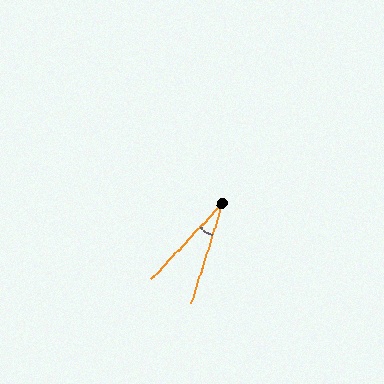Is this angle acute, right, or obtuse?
It is acute.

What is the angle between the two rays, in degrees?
Approximately 26 degrees.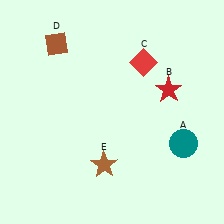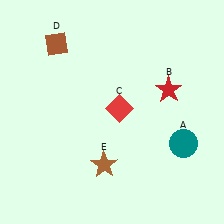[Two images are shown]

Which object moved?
The red diamond (C) moved down.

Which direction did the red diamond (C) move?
The red diamond (C) moved down.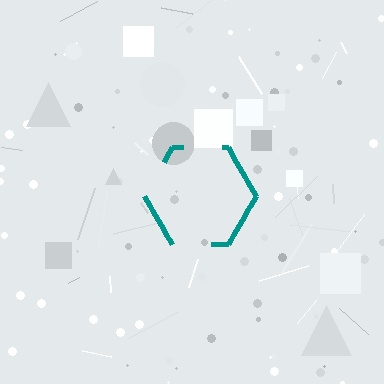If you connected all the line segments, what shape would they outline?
They would outline a hexagon.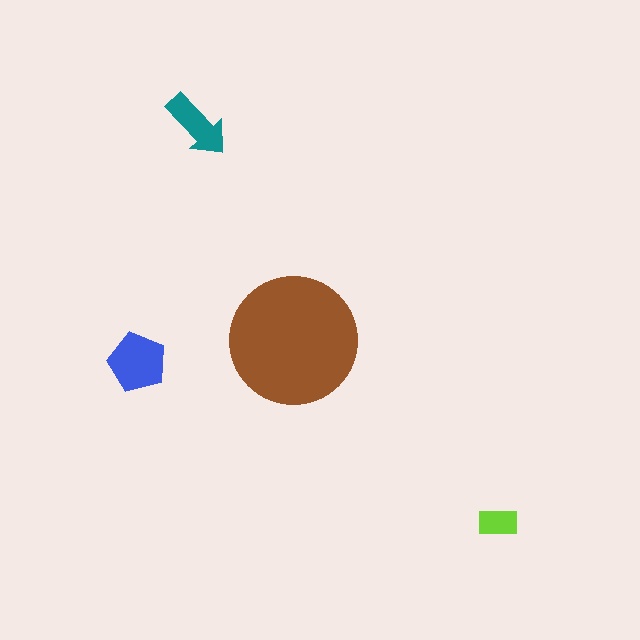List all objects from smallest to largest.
The lime rectangle, the teal arrow, the blue pentagon, the brown circle.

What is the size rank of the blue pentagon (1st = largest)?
2nd.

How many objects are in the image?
There are 4 objects in the image.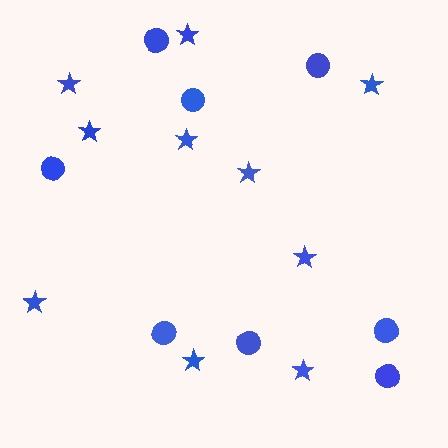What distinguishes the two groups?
There are 2 groups: one group of circles (8) and one group of stars (10).